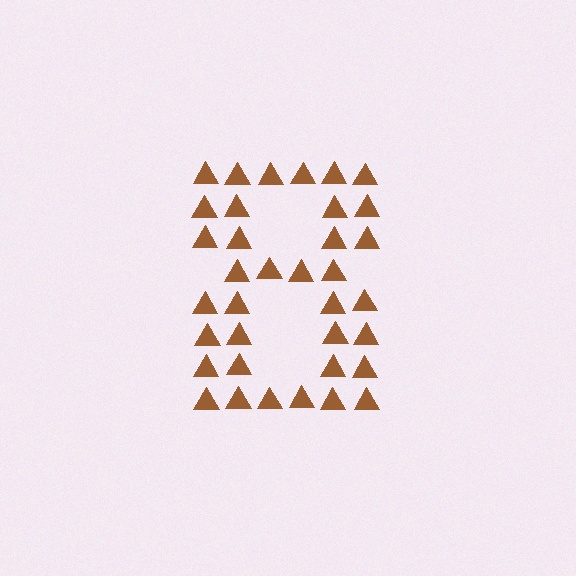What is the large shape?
The large shape is the digit 8.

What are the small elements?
The small elements are triangles.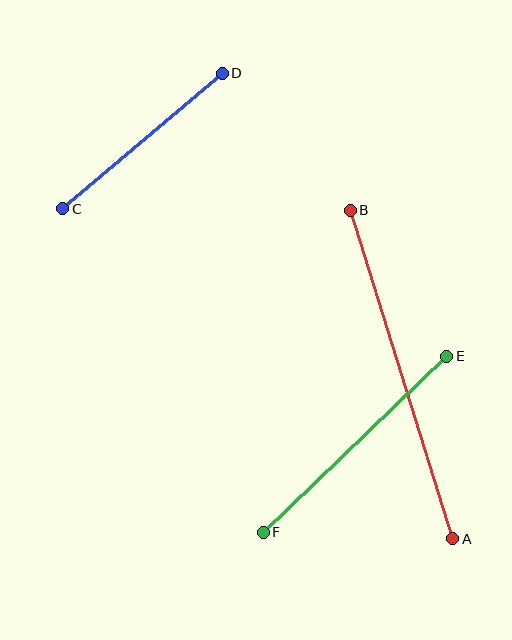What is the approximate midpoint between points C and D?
The midpoint is at approximately (143, 141) pixels.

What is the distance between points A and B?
The distance is approximately 344 pixels.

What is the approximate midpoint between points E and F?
The midpoint is at approximately (355, 444) pixels.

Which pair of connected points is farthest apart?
Points A and B are farthest apart.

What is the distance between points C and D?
The distance is approximately 209 pixels.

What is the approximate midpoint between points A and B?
The midpoint is at approximately (401, 375) pixels.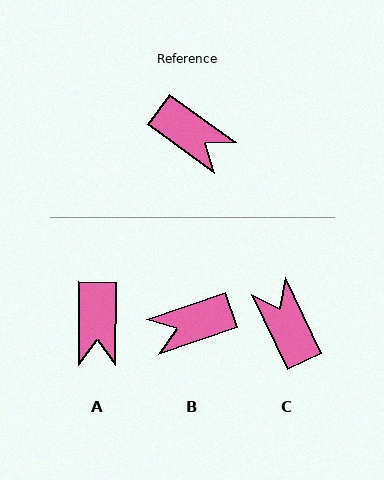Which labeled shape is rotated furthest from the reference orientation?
C, about 151 degrees away.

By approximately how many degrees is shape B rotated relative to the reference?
Approximately 126 degrees clockwise.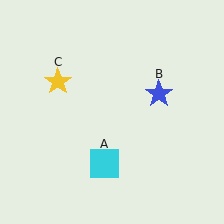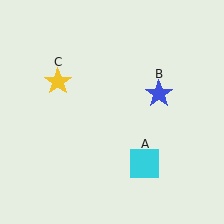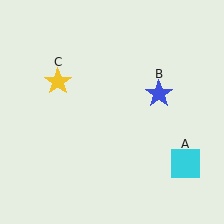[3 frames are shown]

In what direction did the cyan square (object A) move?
The cyan square (object A) moved right.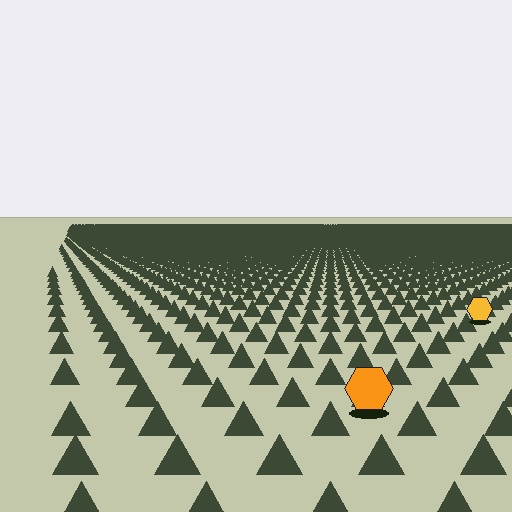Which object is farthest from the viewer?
The yellow hexagon is farthest from the viewer. It appears smaller and the ground texture around it is denser.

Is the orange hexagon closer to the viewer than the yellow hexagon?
Yes. The orange hexagon is closer — you can tell from the texture gradient: the ground texture is coarser near it.